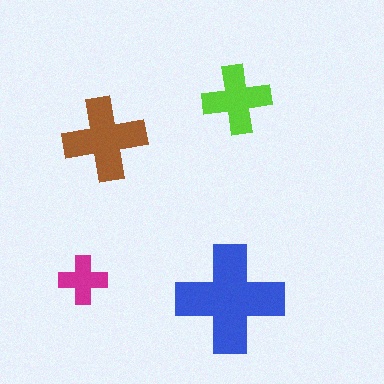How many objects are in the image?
There are 4 objects in the image.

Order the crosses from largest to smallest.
the blue one, the brown one, the lime one, the magenta one.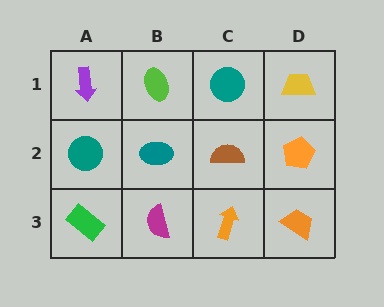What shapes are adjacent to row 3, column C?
A brown semicircle (row 2, column C), a magenta semicircle (row 3, column B), an orange trapezoid (row 3, column D).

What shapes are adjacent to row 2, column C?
A teal circle (row 1, column C), an orange arrow (row 3, column C), a teal ellipse (row 2, column B), an orange pentagon (row 2, column D).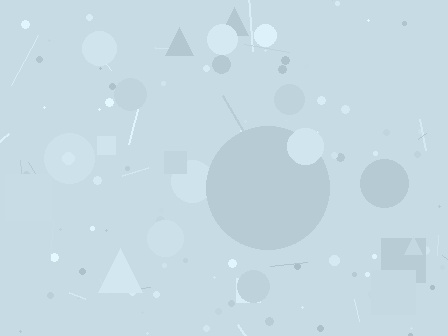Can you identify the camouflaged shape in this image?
The camouflaged shape is a circle.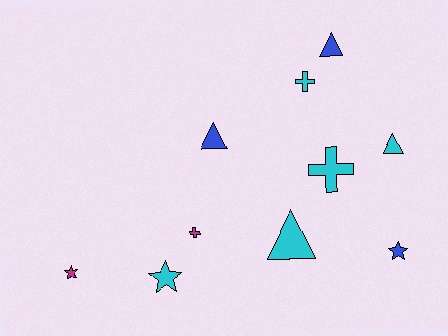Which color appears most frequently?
Cyan, with 5 objects.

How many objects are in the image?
There are 10 objects.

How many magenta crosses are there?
There is 1 magenta cross.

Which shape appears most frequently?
Triangle, with 4 objects.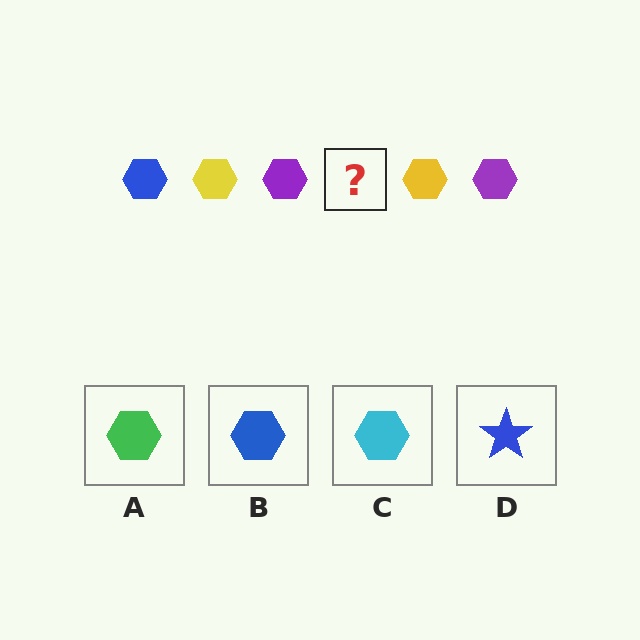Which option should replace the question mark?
Option B.